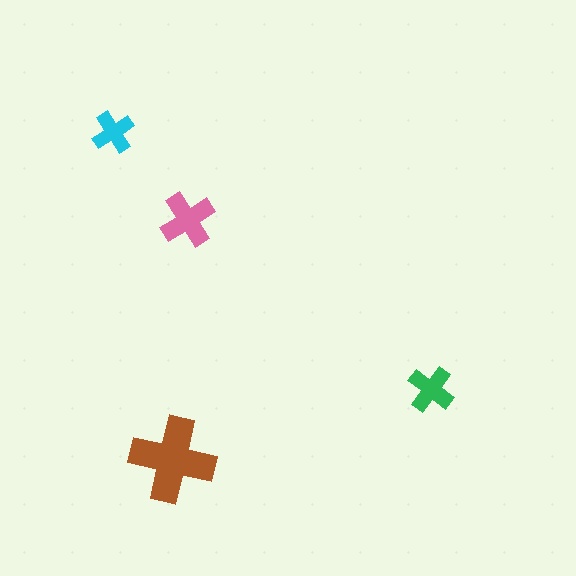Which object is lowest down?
The brown cross is bottommost.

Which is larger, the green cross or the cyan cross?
The green one.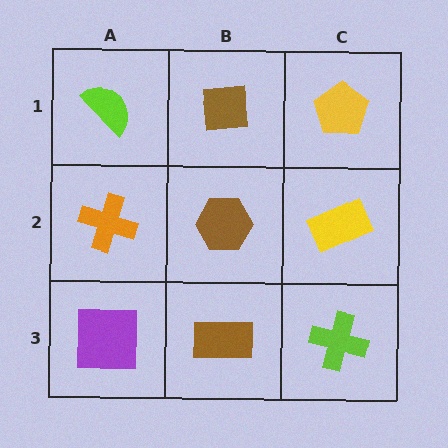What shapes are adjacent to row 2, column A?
A lime semicircle (row 1, column A), a purple square (row 3, column A), a brown hexagon (row 2, column B).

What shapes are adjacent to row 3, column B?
A brown hexagon (row 2, column B), a purple square (row 3, column A), a lime cross (row 3, column C).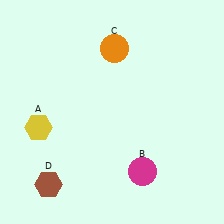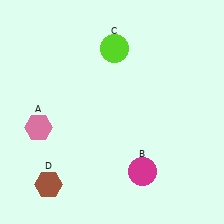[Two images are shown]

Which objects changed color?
A changed from yellow to pink. C changed from orange to lime.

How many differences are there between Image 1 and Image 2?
There are 2 differences between the two images.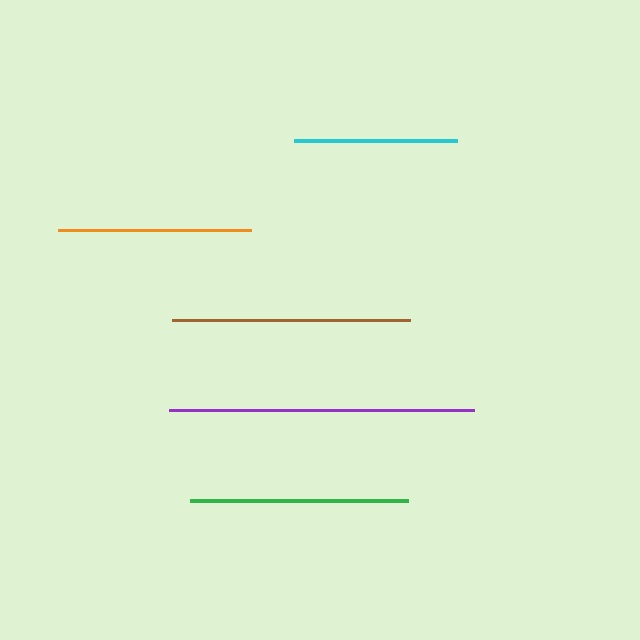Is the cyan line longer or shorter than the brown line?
The brown line is longer than the cyan line.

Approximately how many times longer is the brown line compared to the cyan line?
The brown line is approximately 1.5 times the length of the cyan line.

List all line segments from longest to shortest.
From longest to shortest: purple, brown, green, orange, cyan.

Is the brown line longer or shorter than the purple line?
The purple line is longer than the brown line.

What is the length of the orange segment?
The orange segment is approximately 193 pixels long.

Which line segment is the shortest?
The cyan line is the shortest at approximately 163 pixels.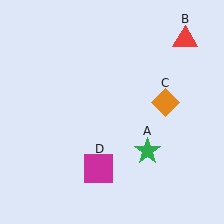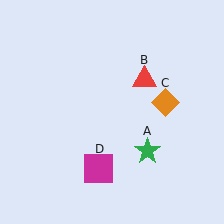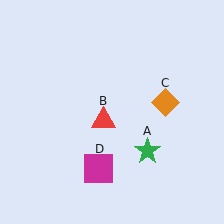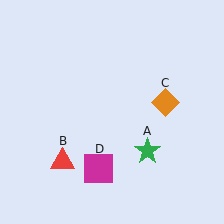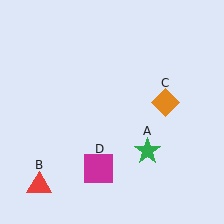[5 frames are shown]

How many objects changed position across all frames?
1 object changed position: red triangle (object B).